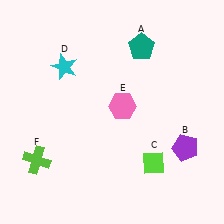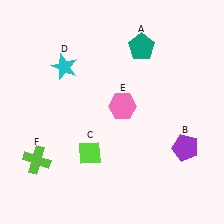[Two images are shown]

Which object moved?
The lime diamond (C) moved left.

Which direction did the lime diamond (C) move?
The lime diamond (C) moved left.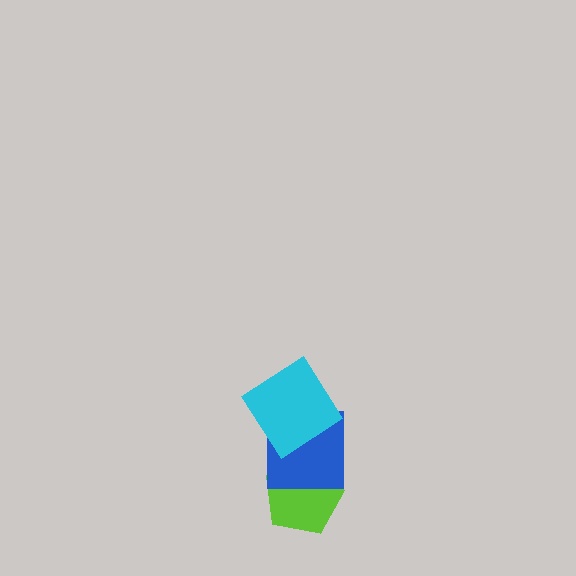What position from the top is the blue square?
The blue square is 2nd from the top.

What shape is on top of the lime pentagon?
The blue square is on top of the lime pentagon.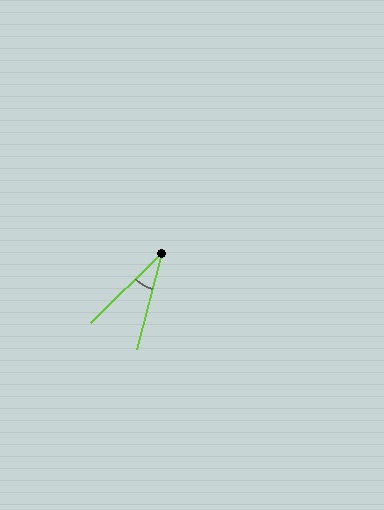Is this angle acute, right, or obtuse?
It is acute.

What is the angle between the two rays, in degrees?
Approximately 30 degrees.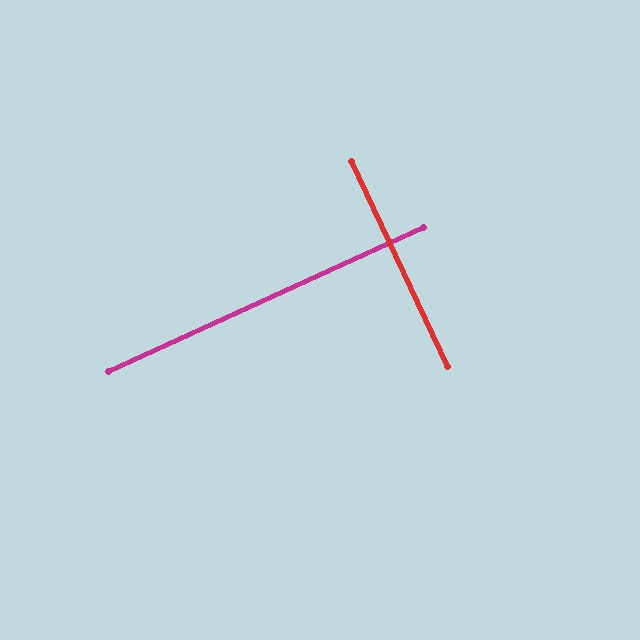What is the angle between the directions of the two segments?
Approximately 90 degrees.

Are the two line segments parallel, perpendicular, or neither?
Perpendicular — they meet at approximately 90°.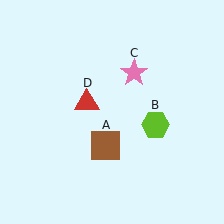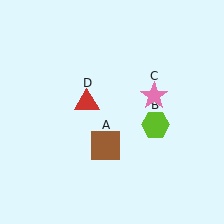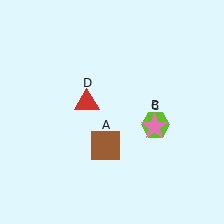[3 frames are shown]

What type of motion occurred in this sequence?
The pink star (object C) rotated clockwise around the center of the scene.